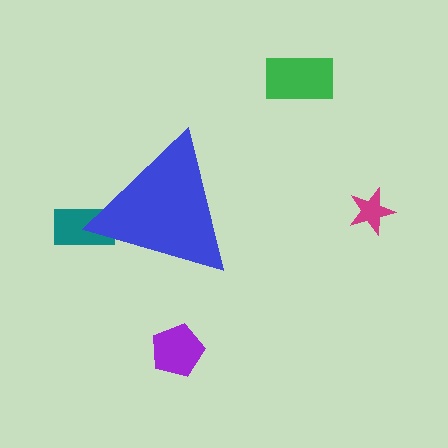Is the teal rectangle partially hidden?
Yes, the teal rectangle is partially hidden behind the blue triangle.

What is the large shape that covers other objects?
A blue triangle.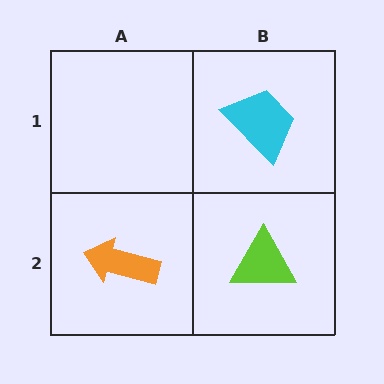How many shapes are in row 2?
2 shapes.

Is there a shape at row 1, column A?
No, that cell is empty.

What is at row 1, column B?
A cyan trapezoid.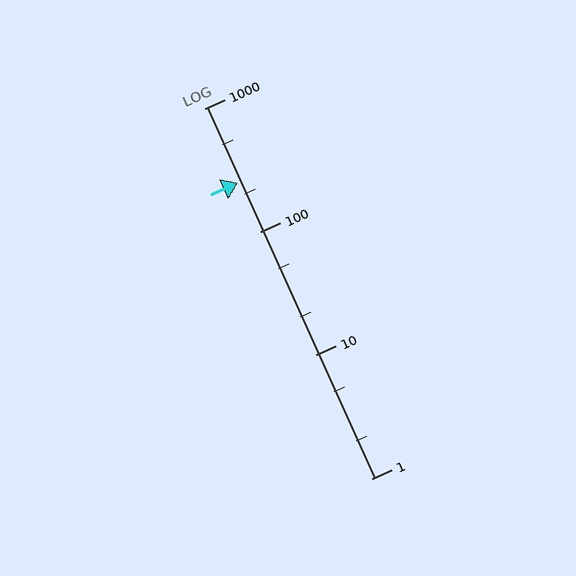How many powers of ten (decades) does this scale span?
The scale spans 3 decades, from 1 to 1000.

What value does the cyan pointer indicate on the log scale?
The pointer indicates approximately 250.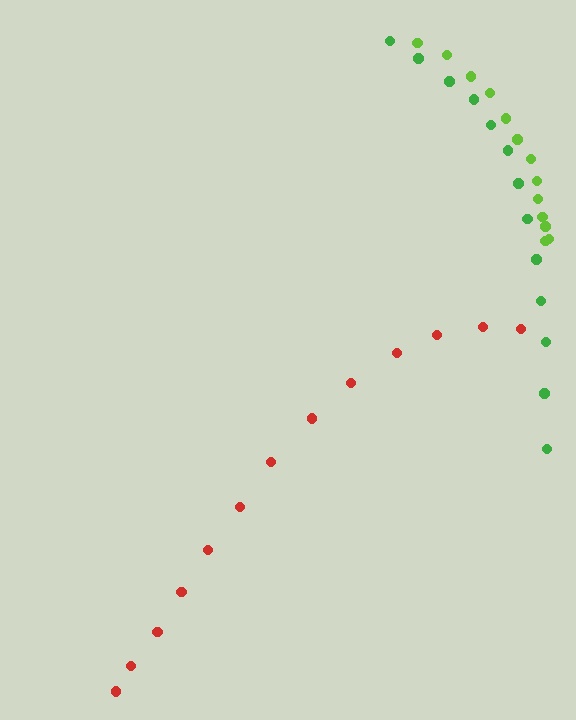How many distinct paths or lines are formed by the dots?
There are 3 distinct paths.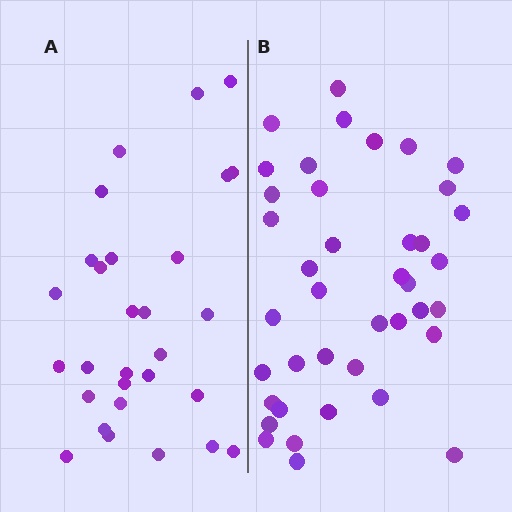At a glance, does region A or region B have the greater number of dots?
Region B (the right region) has more dots.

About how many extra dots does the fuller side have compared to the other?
Region B has roughly 12 or so more dots than region A.